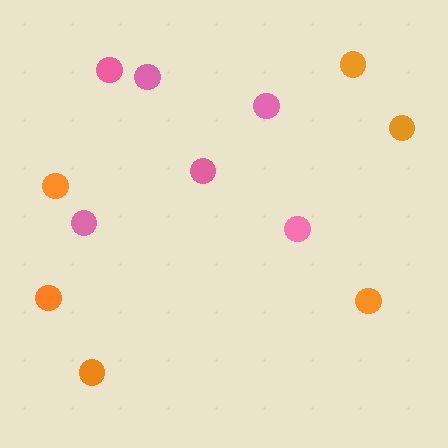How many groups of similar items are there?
There are 2 groups: one group of pink circles (6) and one group of orange circles (6).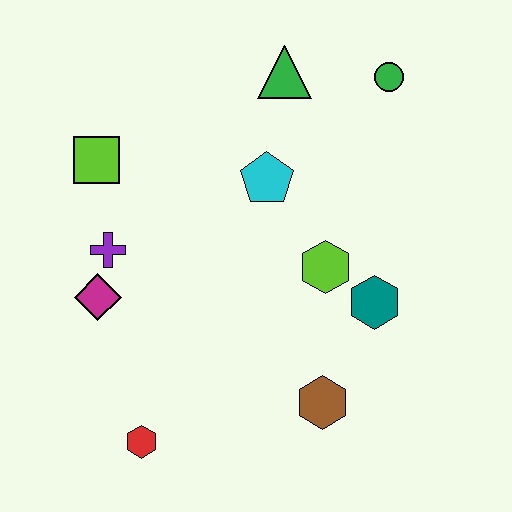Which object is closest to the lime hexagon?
The teal hexagon is closest to the lime hexagon.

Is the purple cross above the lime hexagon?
Yes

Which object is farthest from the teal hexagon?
The lime square is farthest from the teal hexagon.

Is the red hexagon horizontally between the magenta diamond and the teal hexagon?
Yes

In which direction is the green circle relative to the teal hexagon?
The green circle is above the teal hexagon.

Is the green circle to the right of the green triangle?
Yes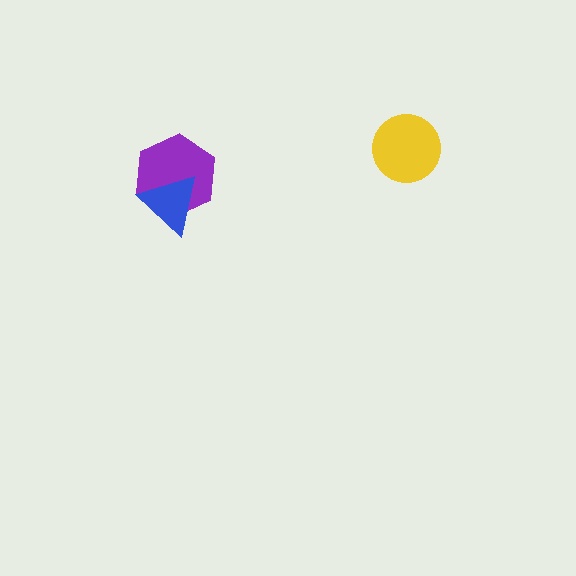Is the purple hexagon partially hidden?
Yes, it is partially covered by another shape.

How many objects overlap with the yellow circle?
0 objects overlap with the yellow circle.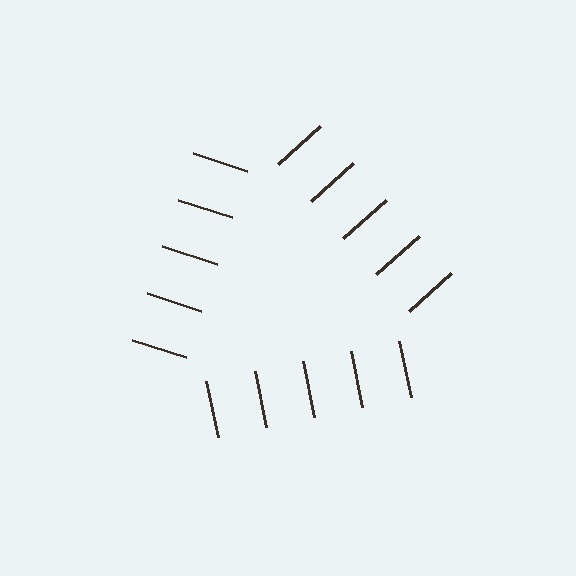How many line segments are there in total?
15 — 5 along each of the 3 edges.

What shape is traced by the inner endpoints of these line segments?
An illusory triangle — the line segments terminate on its edges but no continuous stroke is drawn.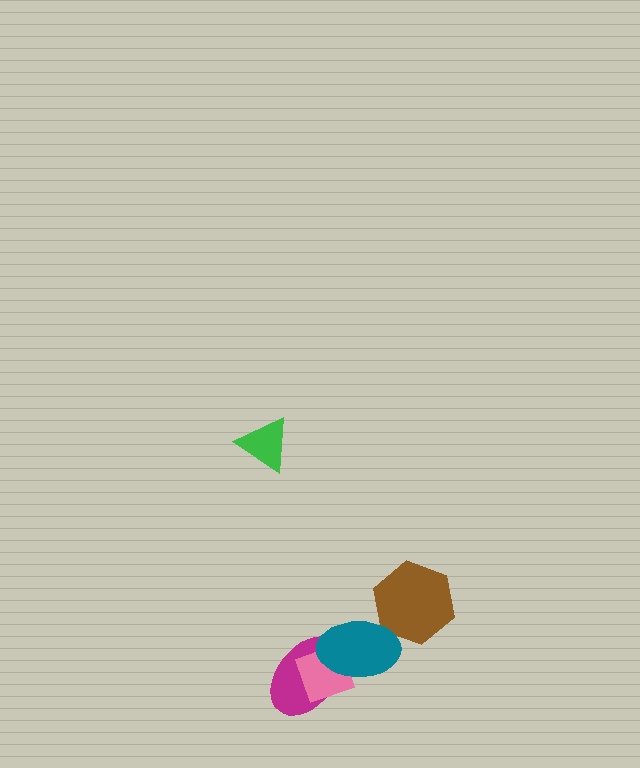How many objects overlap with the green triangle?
0 objects overlap with the green triangle.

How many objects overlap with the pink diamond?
2 objects overlap with the pink diamond.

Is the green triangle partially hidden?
No, no other shape covers it.